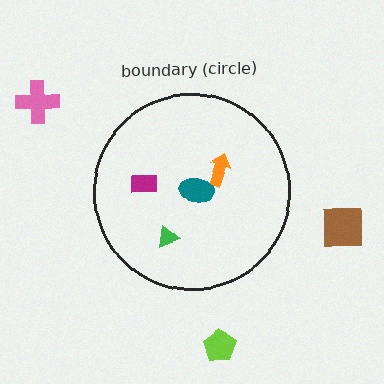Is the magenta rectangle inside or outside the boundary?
Inside.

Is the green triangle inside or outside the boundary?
Inside.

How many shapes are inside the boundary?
4 inside, 3 outside.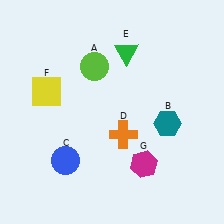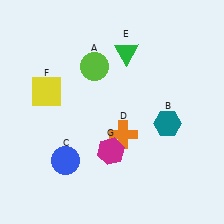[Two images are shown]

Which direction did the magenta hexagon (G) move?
The magenta hexagon (G) moved left.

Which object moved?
The magenta hexagon (G) moved left.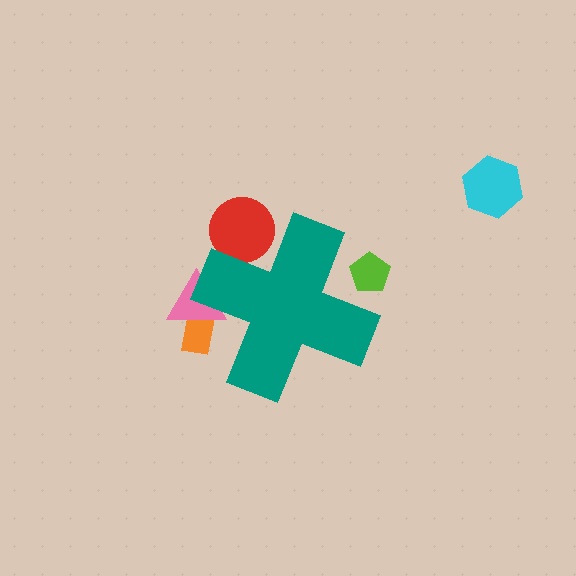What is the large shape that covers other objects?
A teal cross.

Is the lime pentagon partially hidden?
Yes, the lime pentagon is partially hidden behind the teal cross.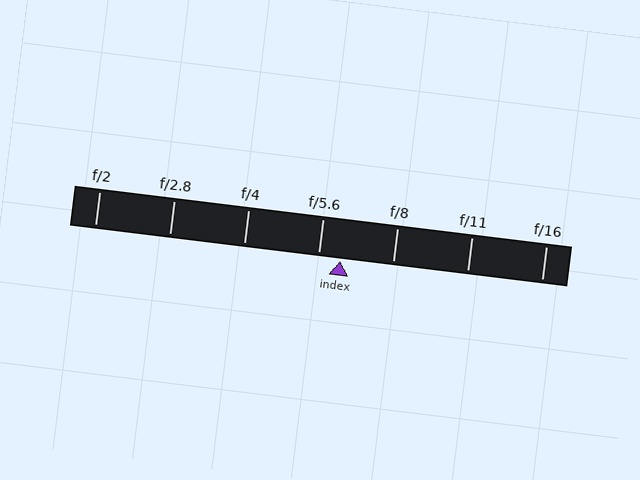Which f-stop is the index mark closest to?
The index mark is closest to f/5.6.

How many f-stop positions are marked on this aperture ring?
There are 7 f-stop positions marked.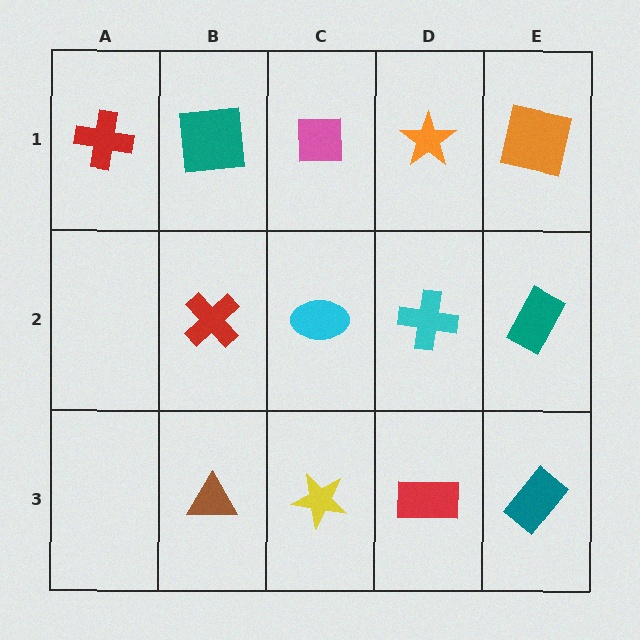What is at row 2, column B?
A red cross.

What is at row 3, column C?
A yellow star.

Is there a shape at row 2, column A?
No, that cell is empty.